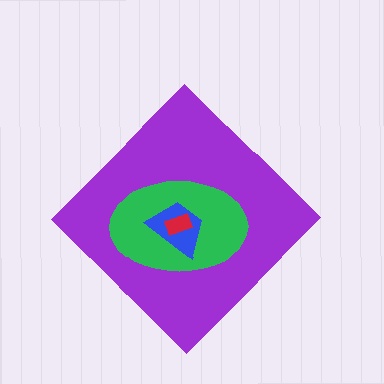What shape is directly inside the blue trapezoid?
The red rectangle.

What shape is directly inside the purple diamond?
The green ellipse.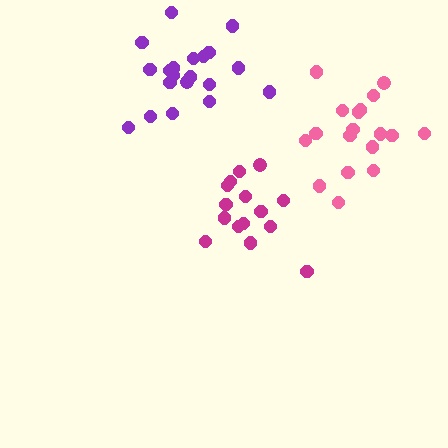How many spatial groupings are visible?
There are 3 spatial groupings.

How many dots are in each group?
Group 1: 15 dots, Group 2: 18 dots, Group 3: 20 dots (53 total).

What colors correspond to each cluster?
The clusters are colored: magenta, pink, purple.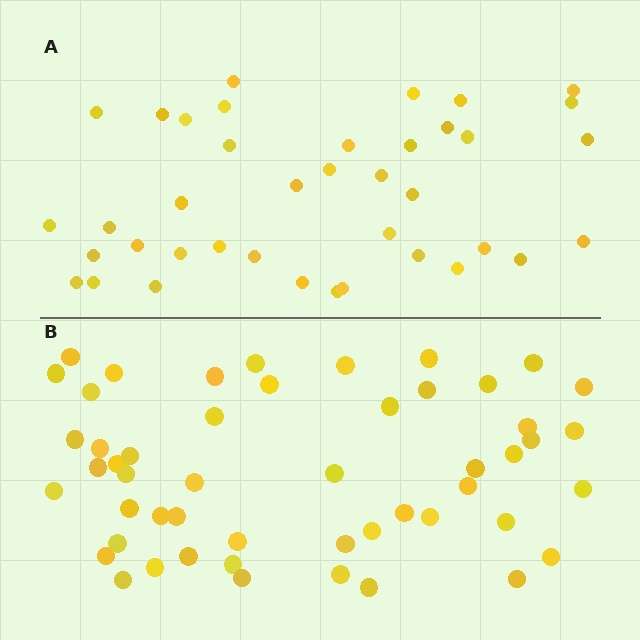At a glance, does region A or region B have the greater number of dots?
Region B (the bottom region) has more dots.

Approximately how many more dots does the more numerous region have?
Region B has roughly 12 or so more dots than region A.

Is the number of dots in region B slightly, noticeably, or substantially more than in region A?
Region B has noticeably more, but not dramatically so. The ratio is roughly 1.3 to 1.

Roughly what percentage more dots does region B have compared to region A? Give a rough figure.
About 30% more.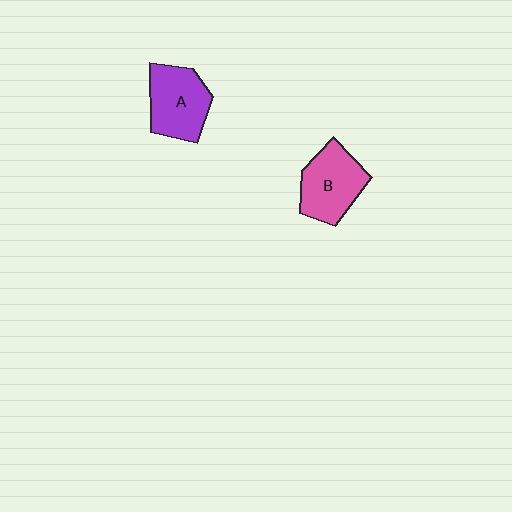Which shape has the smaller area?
Shape A (purple).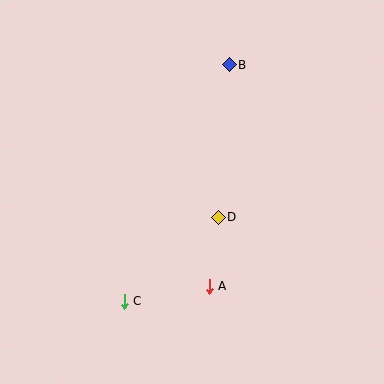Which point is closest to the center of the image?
Point D at (218, 217) is closest to the center.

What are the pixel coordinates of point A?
Point A is at (209, 286).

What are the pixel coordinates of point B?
Point B is at (229, 65).